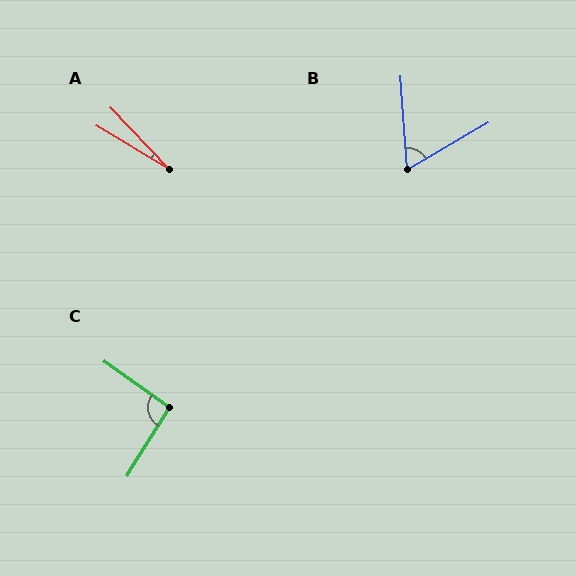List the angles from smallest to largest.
A (15°), B (64°), C (94°).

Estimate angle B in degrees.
Approximately 64 degrees.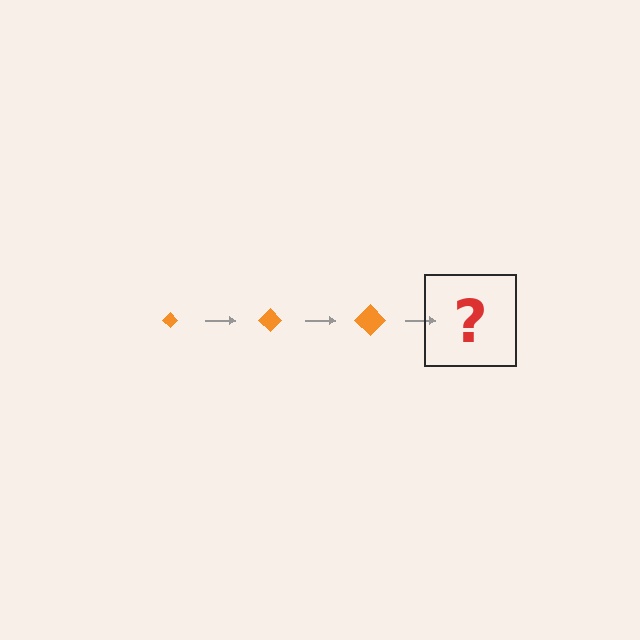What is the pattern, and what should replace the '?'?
The pattern is that the diamond gets progressively larger each step. The '?' should be an orange diamond, larger than the previous one.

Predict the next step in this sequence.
The next step is an orange diamond, larger than the previous one.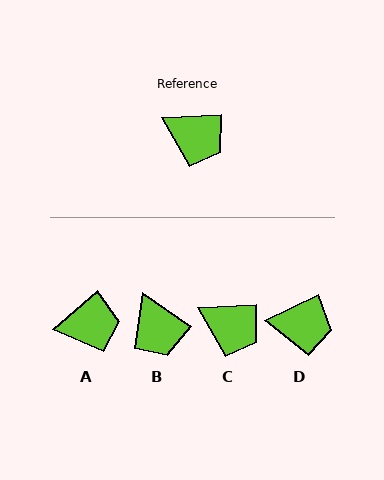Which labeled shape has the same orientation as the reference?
C.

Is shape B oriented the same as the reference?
No, it is off by about 38 degrees.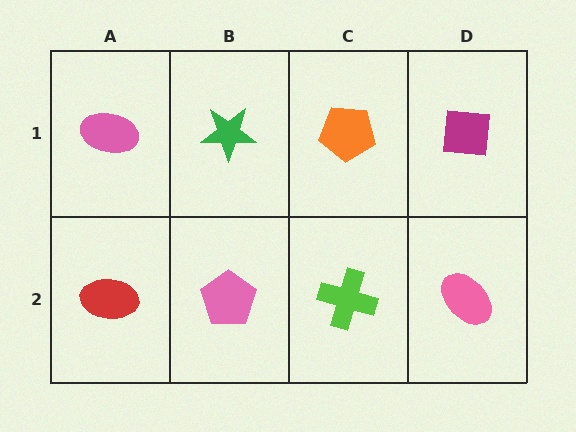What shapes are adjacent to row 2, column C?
An orange pentagon (row 1, column C), a pink pentagon (row 2, column B), a pink ellipse (row 2, column D).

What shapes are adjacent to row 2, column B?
A green star (row 1, column B), a red ellipse (row 2, column A), a lime cross (row 2, column C).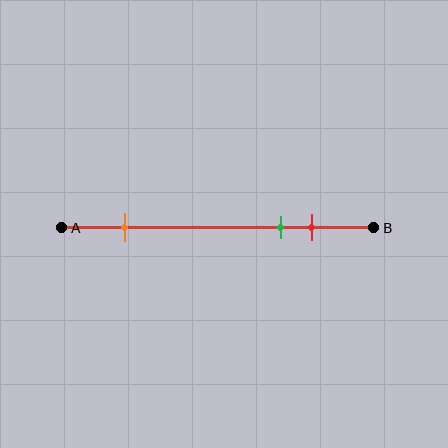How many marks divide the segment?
There are 3 marks dividing the segment.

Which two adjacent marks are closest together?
The green and red marks are the closest adjacent pair.